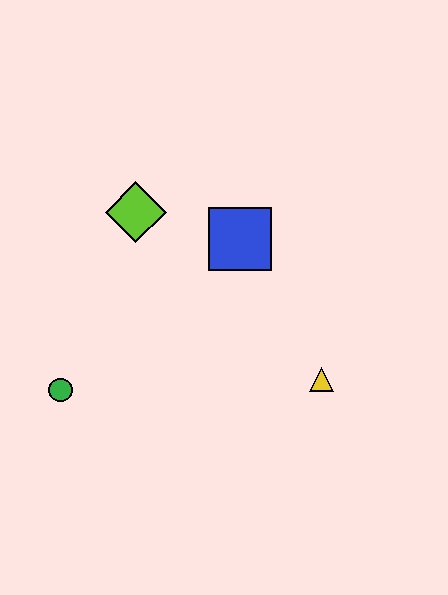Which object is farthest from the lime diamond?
The yellow triangle is farthest from the lime diamond.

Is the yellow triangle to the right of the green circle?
Yes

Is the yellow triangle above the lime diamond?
No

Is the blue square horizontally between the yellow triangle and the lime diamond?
Yes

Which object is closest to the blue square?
The lime diamond is closest to the blue square.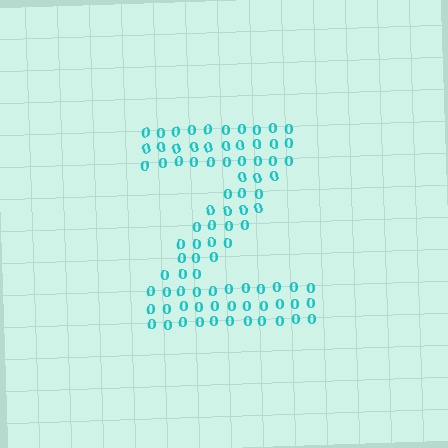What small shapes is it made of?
It is made of small digit 0's.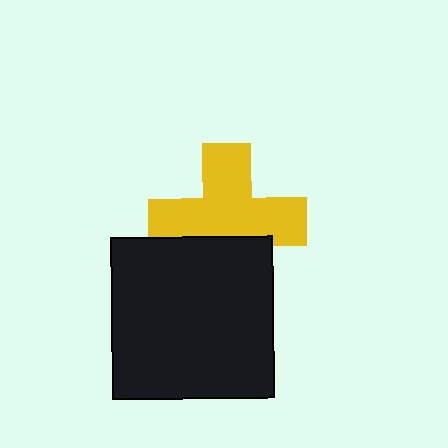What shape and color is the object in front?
The object in front is a black square.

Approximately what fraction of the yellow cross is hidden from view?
Roughly 31% of the yellow cross is hidden behind the black square.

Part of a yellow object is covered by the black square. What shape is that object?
It is a cross.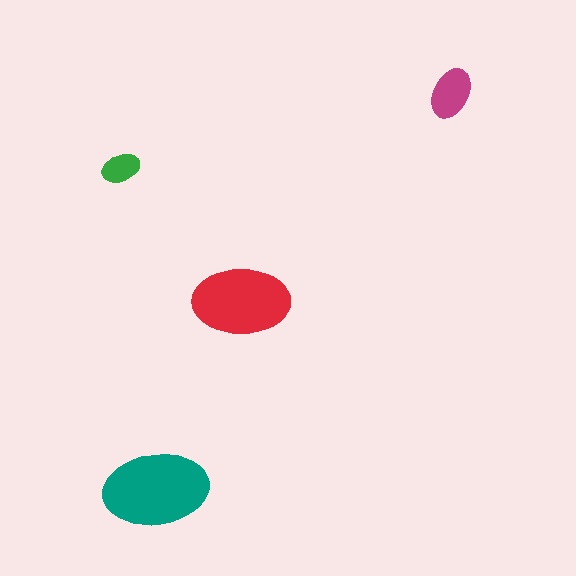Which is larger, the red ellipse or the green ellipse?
The red one.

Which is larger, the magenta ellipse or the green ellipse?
The magenta one.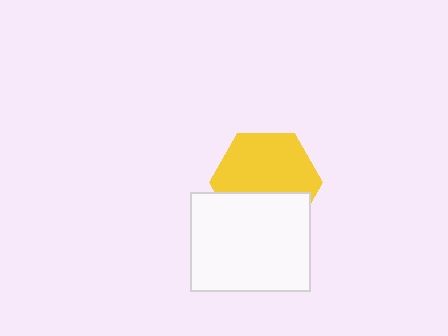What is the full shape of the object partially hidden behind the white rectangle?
The partially hidden object is a yellow hexagon.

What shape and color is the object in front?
The object in front is a white rectangle.